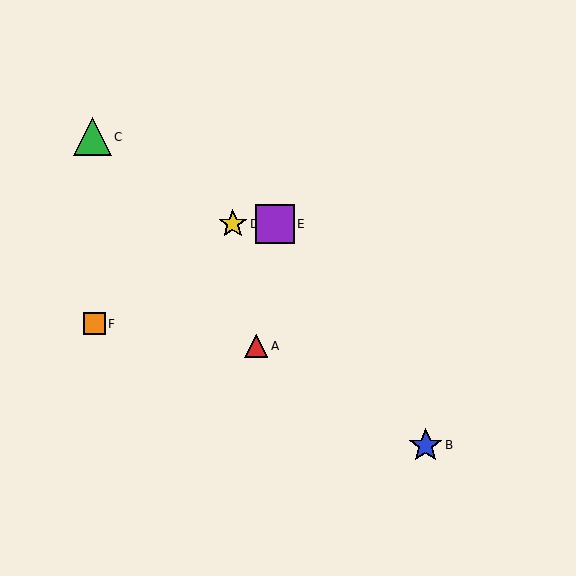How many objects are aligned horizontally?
2 objects (D, E) are aligned horizontally.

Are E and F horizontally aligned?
No, E is at y≈224 and F is at y≈324.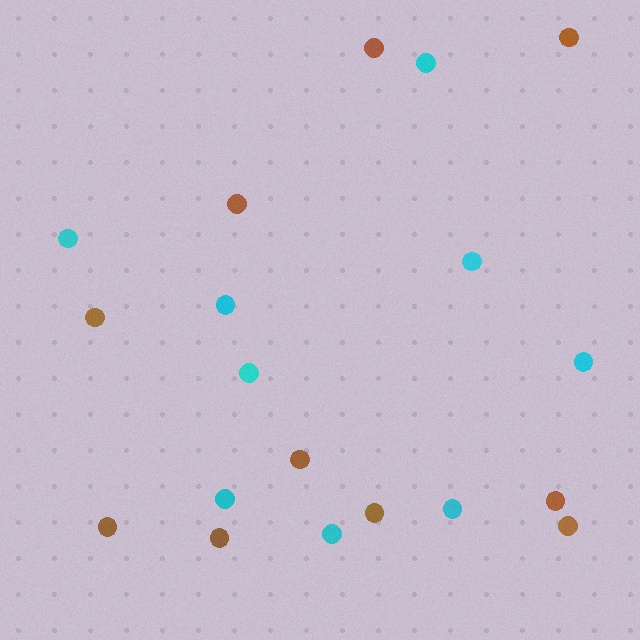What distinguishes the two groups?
There are 2 groups: one group of brown circles (10) and one group of cyan circles (9).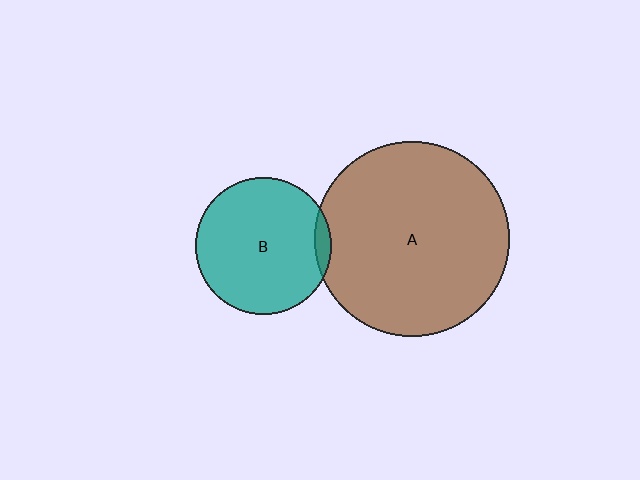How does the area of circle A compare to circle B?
Approximately 2.0 times.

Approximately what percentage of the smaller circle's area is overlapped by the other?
Approximately 5%.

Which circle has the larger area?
Circle A (brown).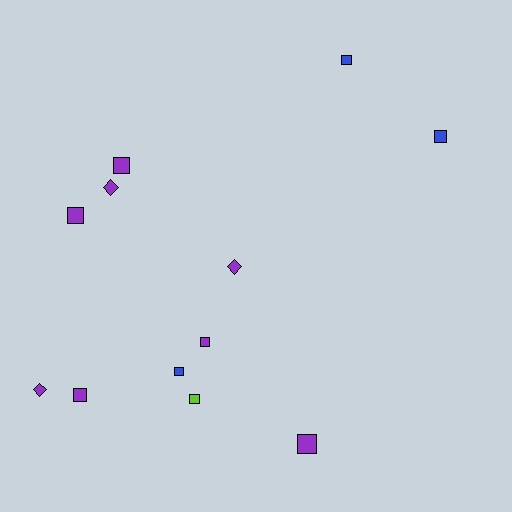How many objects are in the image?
There are 12 objects.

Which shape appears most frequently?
Square, with 9 objects.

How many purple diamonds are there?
There are 3 purple diamonds.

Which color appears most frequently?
Purple, with 8 objects.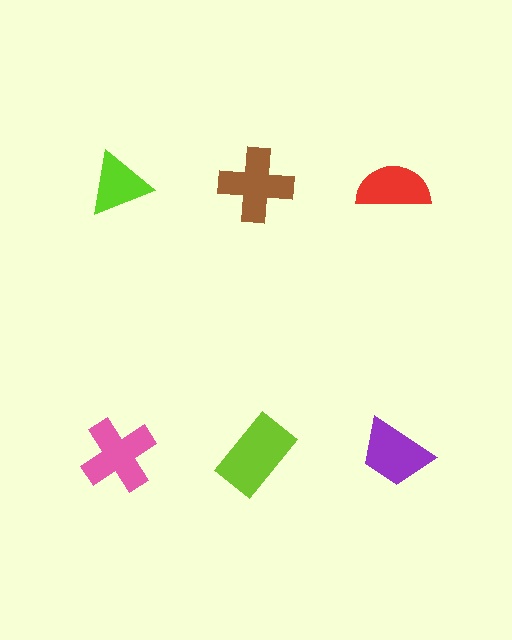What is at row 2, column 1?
A pink cross.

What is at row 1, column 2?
A brown cross.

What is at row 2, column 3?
A purple trapezoid.